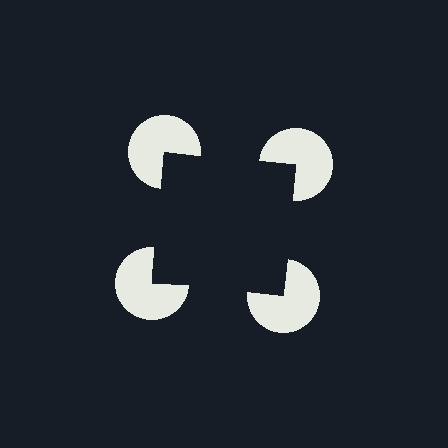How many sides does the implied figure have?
4 sides.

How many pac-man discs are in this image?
There are 4 — one at each vertex of the illusory square.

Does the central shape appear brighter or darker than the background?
It typically appears slightly darker than the background, even though no actual brightness change is drawn.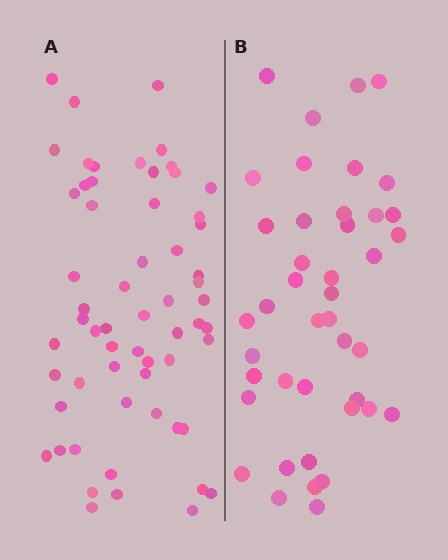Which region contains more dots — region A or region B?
Region A (the left region) has more dots.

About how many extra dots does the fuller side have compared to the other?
Region A has approximately 20 more dots than region B.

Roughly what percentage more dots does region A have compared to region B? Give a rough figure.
About 45% more.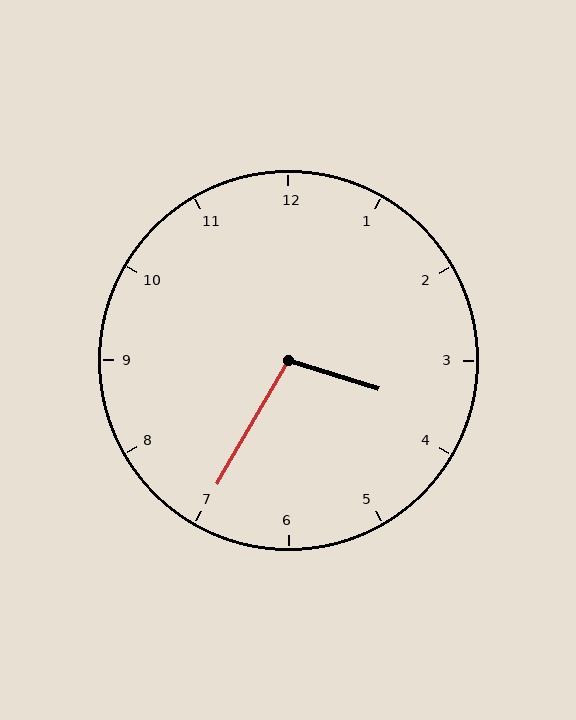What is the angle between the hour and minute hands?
Approximately 102 degrees.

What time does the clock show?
3:35.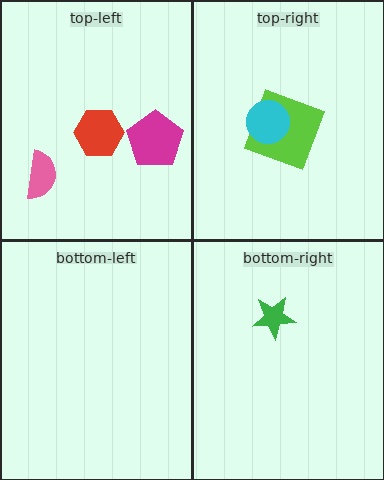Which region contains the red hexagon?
The top-left region.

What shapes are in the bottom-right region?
The green star.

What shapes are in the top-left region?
The red hexagon, the magenta pentagon, the pink semicircle.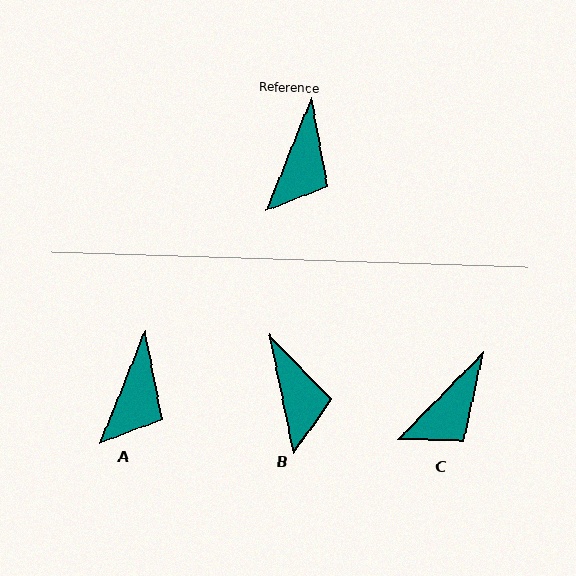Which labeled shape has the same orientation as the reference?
A.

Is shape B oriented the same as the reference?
No, it is off by about 33 degrees.